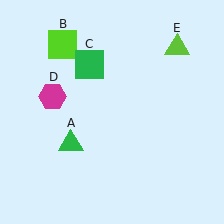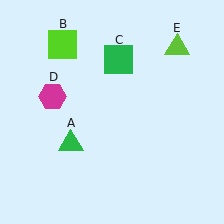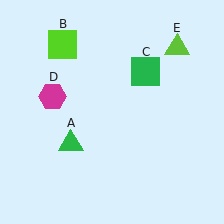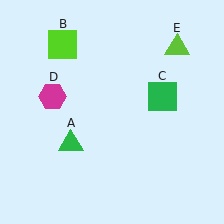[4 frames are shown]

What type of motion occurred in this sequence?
The green square (object C) rotated clockwise around the center of the scene.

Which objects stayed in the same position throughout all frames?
Green triangle (object A) and lime square (object B) and magenta hexagon (object D) and lime triangle (object E) remained stationary.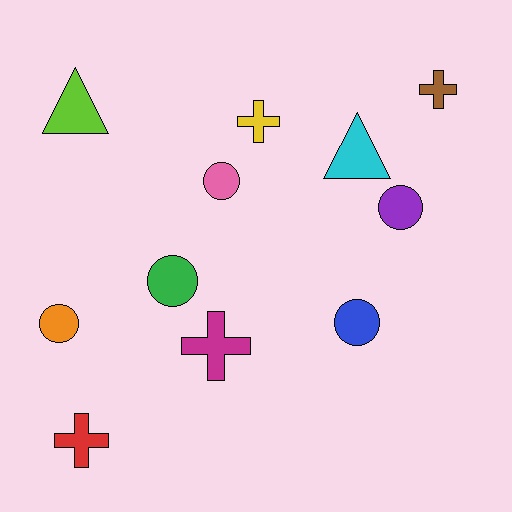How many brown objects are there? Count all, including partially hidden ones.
There is 1 brown object.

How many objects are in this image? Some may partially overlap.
There are 11 objects.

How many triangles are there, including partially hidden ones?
There are 2 triangles.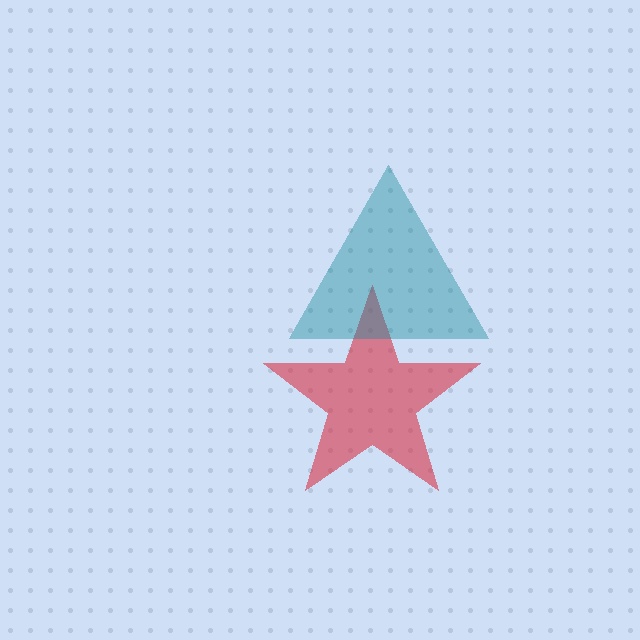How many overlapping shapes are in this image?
There are 2 overlapping shapes in the image.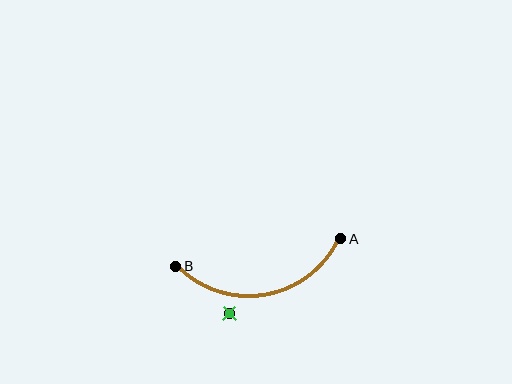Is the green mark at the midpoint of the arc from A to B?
No — the green mark does not lie on the arc at all. It sits slightly outside the curve.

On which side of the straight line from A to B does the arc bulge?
The arc bulges below the straight line connecting A and B.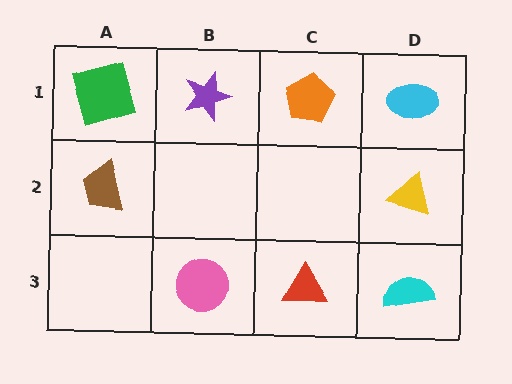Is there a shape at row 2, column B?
No, that cell is empty.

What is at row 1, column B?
A purple star.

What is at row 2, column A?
A brown trapezoid.